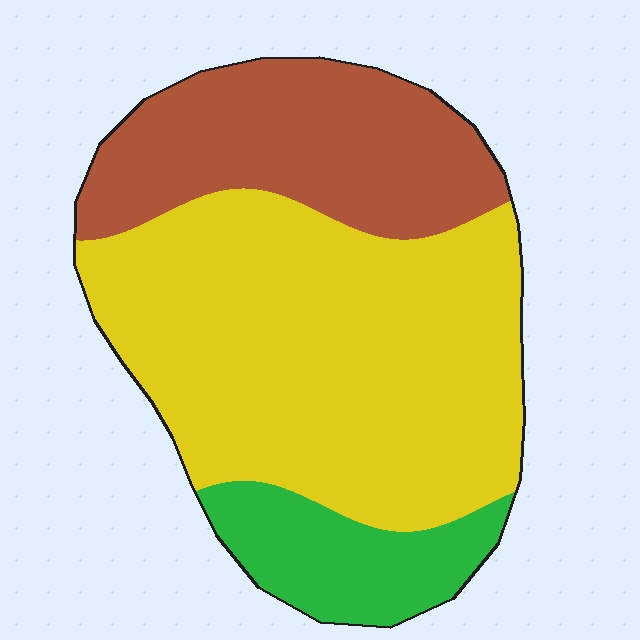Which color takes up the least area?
Green, at roughly 15%.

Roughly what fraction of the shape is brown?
Brown takes up about one quarter (1/4) of the shape.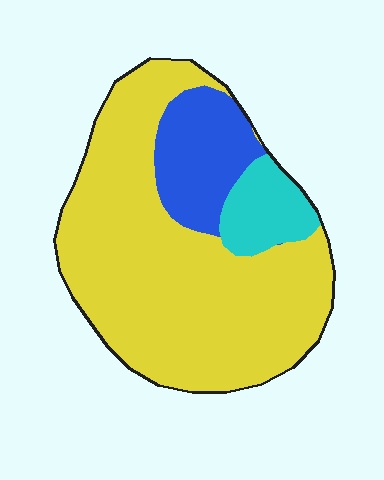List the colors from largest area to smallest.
From largest to smallest: yellow, blue, cyan.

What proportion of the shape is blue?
Blue takes up about one sixth (1/6) of the shape.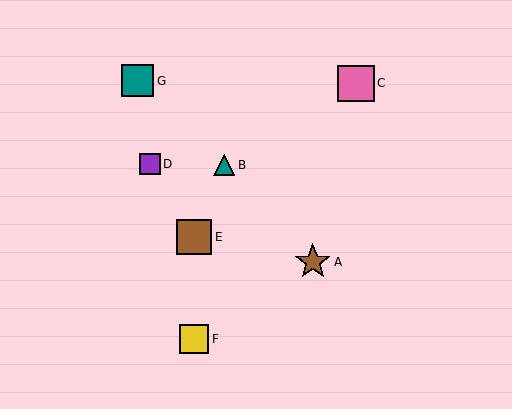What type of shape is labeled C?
Shape C is a pink square.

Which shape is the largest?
The pink square (labeled C) is the largest.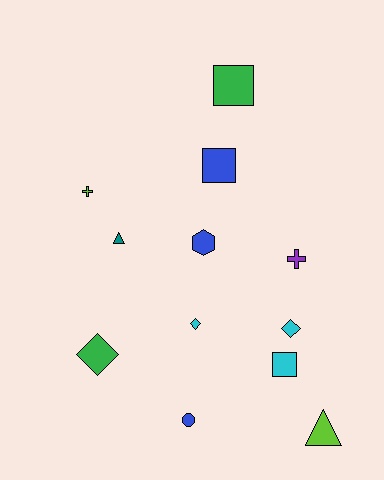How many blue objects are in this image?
There are 3 blue objects.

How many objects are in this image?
There are 12 objects.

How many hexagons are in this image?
There is 1 hexagon.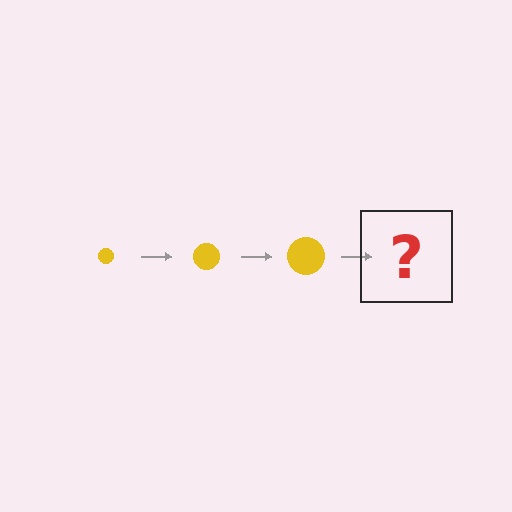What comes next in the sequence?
The next element should be a yellow circle, larger than the previous one.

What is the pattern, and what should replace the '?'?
The pattern is that the circle gets progressively larger each step. The '?' should be a yellow circle, larger than the previous one.